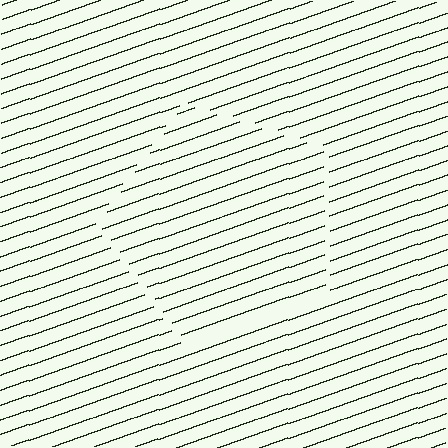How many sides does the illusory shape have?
5 sides — the line-ends trace a pentagon.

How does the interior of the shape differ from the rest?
The interior of the shape contains the same grating, shifted by half a period — the contour is defined by the phase discontinuity where line-ends from the inner and outer gratings abut.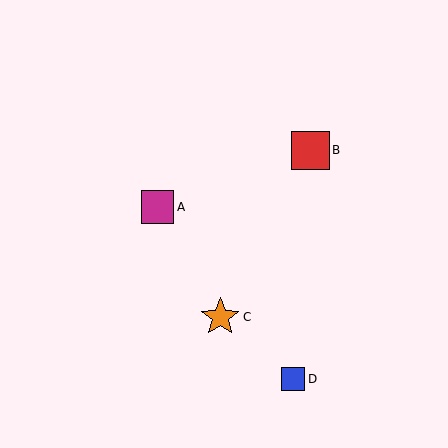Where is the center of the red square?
The center of the red square is at (310, 150).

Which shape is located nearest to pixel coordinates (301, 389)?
The blue square (labeled D) at (293, 379) is nearest to that location.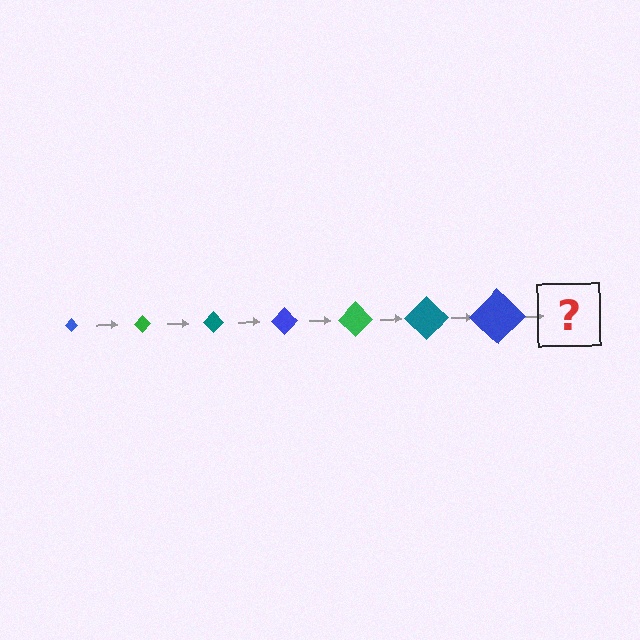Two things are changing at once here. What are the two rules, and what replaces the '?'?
The two rules are that the diamond grows larger each step and the color cycles through blue, green, and teal. The '?' should be a green diamond, larger than the previous one.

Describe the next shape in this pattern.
It should be a green diamond, larger than the previous one.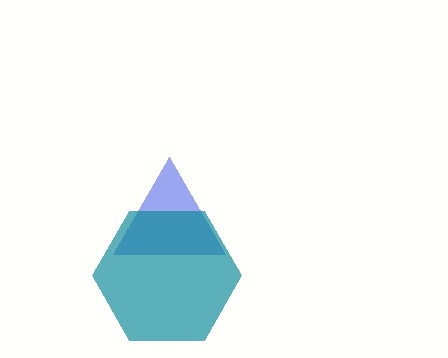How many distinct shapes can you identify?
There are 2 distinct shapes: a blue triangle, a teal hexagon.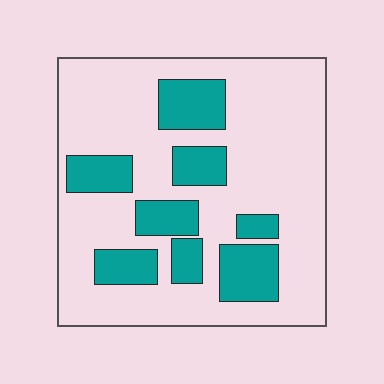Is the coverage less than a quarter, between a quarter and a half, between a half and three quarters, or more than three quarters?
Between a quarter and a half.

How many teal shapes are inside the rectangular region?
8.